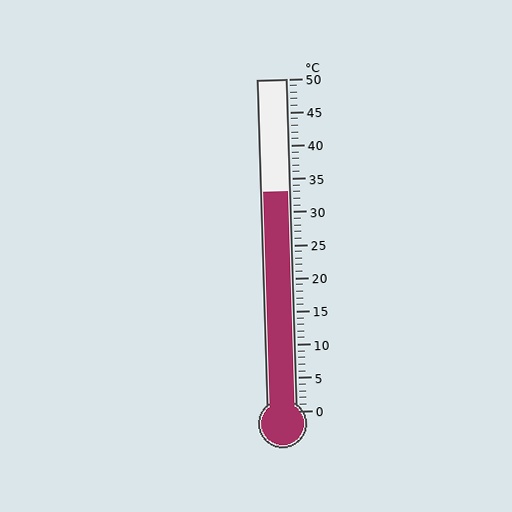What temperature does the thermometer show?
The thermometer shows approximately 33°C.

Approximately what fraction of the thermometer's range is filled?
The thermometer is filled to approximately 65% of its range.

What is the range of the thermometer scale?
The thermometer scale ranges from 0°C to 50°C.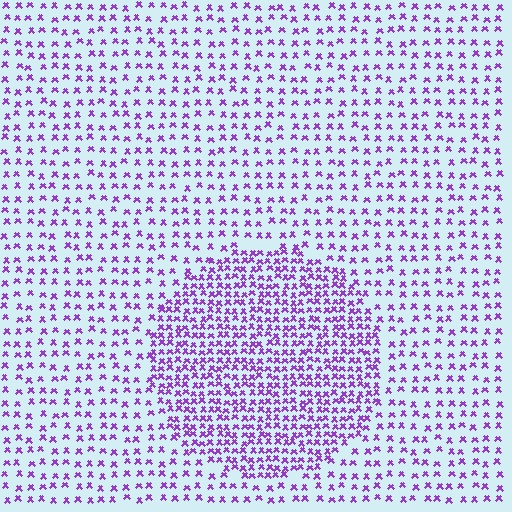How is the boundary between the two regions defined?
The boundary is defined by a change in element density (approximately 2.1x ratio). All elements are the same color, size, and shape.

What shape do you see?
I see a circle.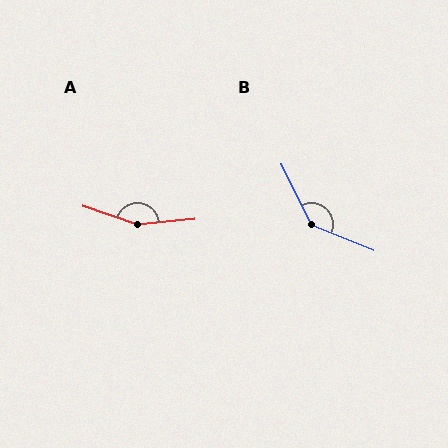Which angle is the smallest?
B, at approximately 138 degrees.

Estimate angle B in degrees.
Approximately 138 degrees.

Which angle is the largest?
A, at approximately 155 degrees.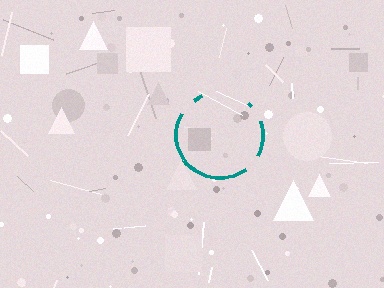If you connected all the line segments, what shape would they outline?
They would outline a circle.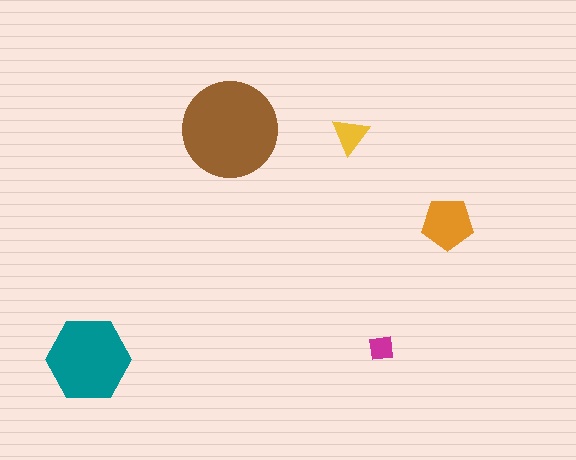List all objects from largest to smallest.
The brown circle, the teal hexagon, the orange pentagon, the yellow triangle, the magenta square.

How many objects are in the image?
There are 5 objects in the image.